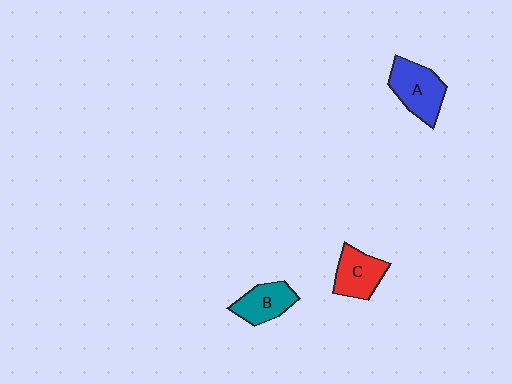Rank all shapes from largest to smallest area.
From largest to smallest: A (blue), C (red), B (teal).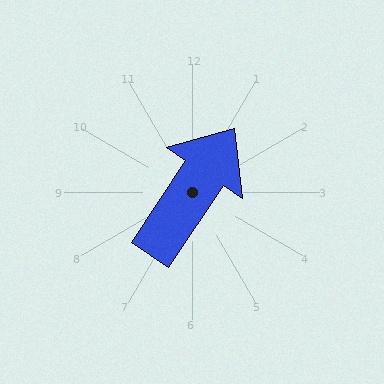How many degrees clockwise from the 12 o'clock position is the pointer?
Approximately 34 degrees.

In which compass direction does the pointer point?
Northeast.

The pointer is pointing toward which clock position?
Roughly 1 o'clock.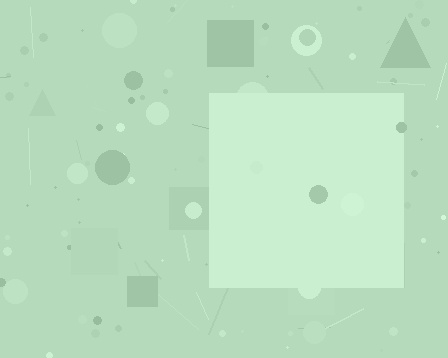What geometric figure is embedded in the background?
A square is embedded in the background.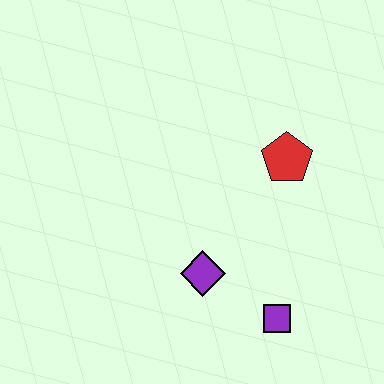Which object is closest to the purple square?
The purple diamond is closest to the purple square.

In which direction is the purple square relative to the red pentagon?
The purple square is below the red pentagon.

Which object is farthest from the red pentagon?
The purple square is farthest from the red pentagon.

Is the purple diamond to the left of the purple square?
Yes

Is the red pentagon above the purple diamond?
Yes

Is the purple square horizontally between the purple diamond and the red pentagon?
Yes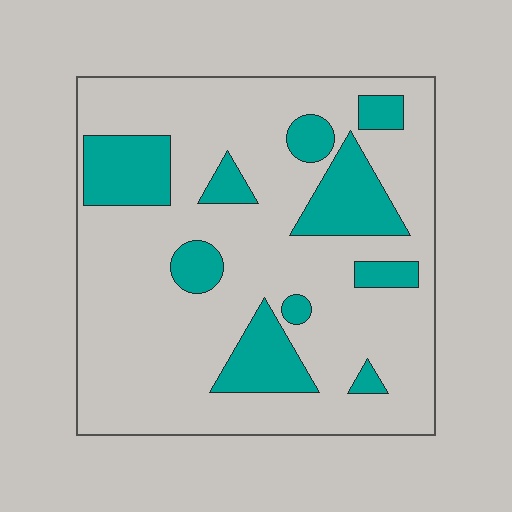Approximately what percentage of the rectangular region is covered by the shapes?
Approximately 20%.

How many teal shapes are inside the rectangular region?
10.